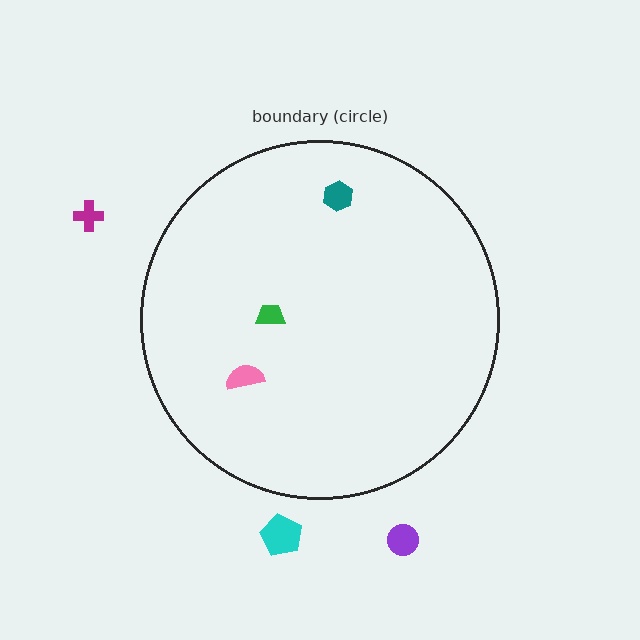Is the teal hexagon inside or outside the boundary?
Inside.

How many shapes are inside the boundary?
3 inside, 3 outside.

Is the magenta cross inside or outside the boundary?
Outside.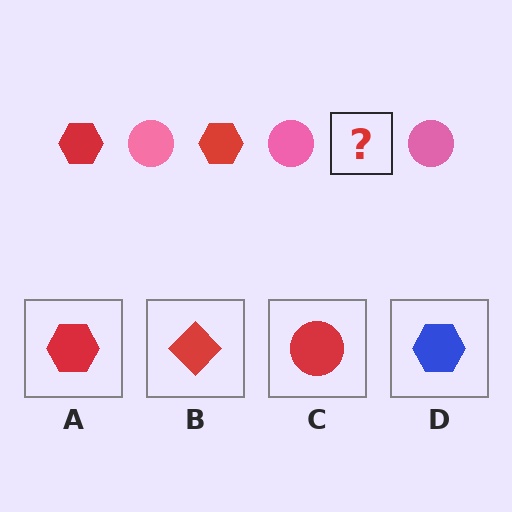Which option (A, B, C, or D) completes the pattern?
A.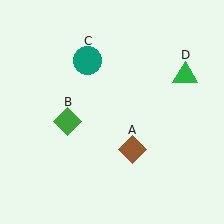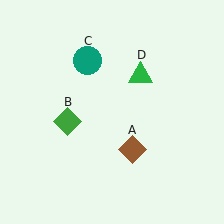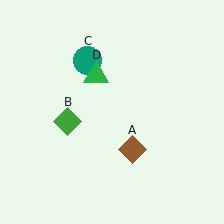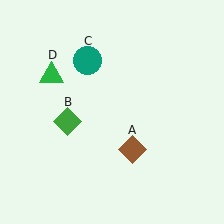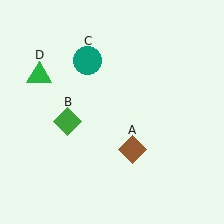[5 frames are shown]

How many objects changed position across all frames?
1 object changed position: green triangle (object D).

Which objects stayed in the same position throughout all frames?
Brown diamond (object A) and green diamond (object B) and teal circle (object C) remained stationary.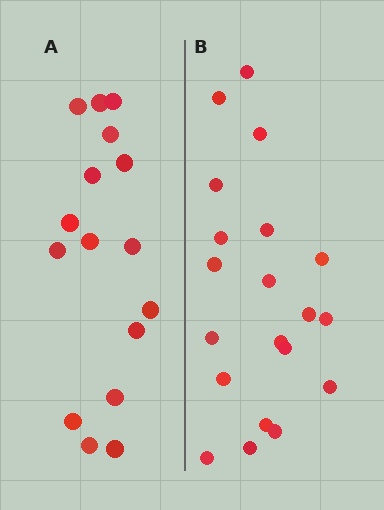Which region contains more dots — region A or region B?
Region B (the right region) has more dots.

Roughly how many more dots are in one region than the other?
Region B has about 4 more dots than region A.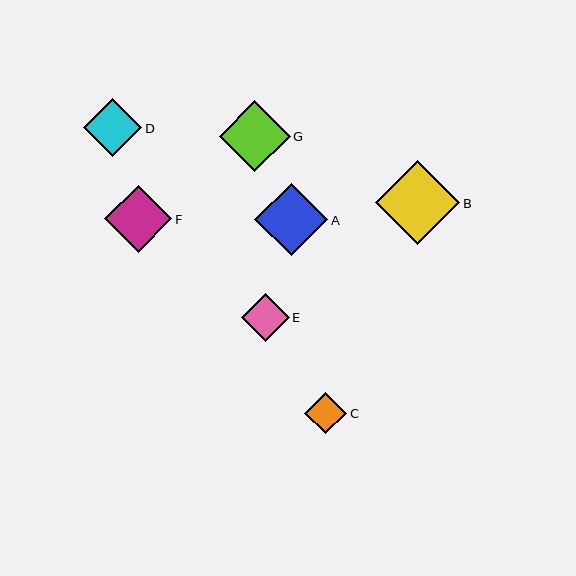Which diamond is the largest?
Diamond B is the largest with a size of approximately 84 pixels.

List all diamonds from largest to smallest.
From largest to smallest: B, A, G, F, D, E, C.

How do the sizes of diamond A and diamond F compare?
Diamond A and diamond F are approximately the same size.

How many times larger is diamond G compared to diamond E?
Diamond G is approximately 1.5 times the size of diamond E.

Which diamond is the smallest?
Diamond C is the smallest with a size of approximately 42 pixels.